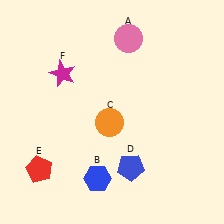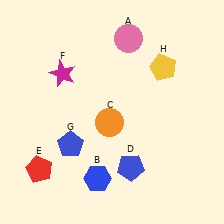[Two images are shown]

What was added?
A blue pentagon (G), a yellow pentagon (H) were added in Image 2.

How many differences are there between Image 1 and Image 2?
There are 2 differences between the two images.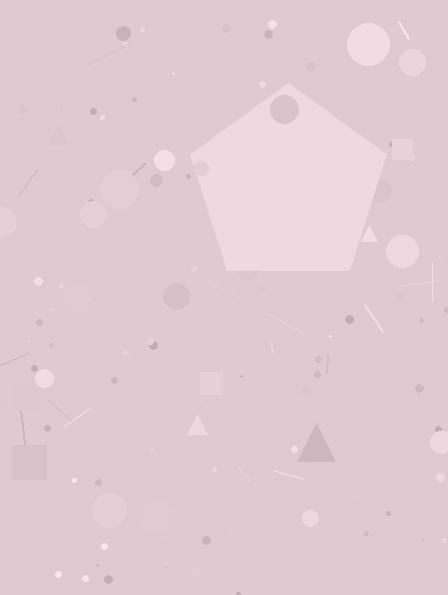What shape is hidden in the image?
A pentagon is hidden in the image.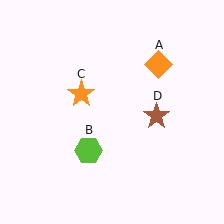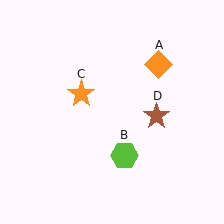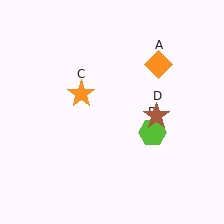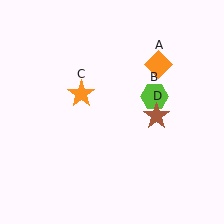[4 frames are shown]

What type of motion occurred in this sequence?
The lime hexagon (object B) rotated counterclockwise around the center of the scene.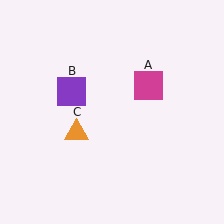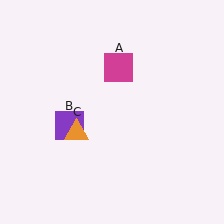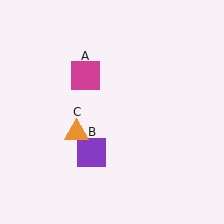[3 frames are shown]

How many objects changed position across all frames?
2 objects changed position: magenta square (object A), purple square (object B).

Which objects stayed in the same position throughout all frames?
Orange triangle (object C) remained stationary.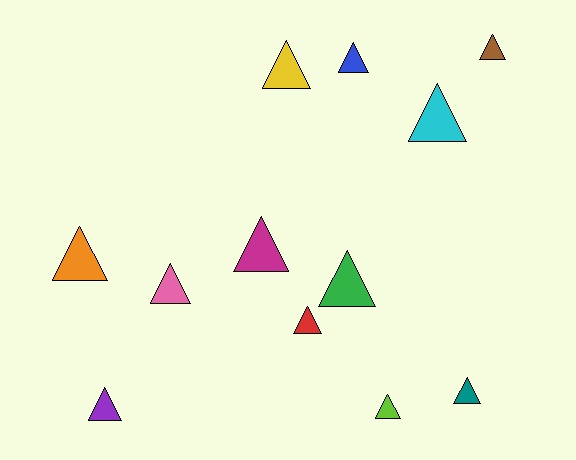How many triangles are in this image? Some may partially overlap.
There are 12 triangles.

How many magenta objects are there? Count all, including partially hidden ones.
There is 1 magenta object.